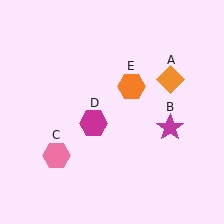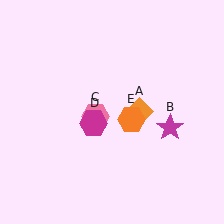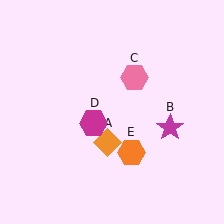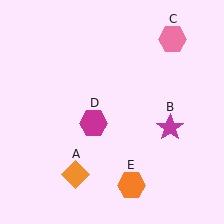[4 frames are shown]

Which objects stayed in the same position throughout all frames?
Magenta star (object B) and magenta hexagon (object D) remained stationary.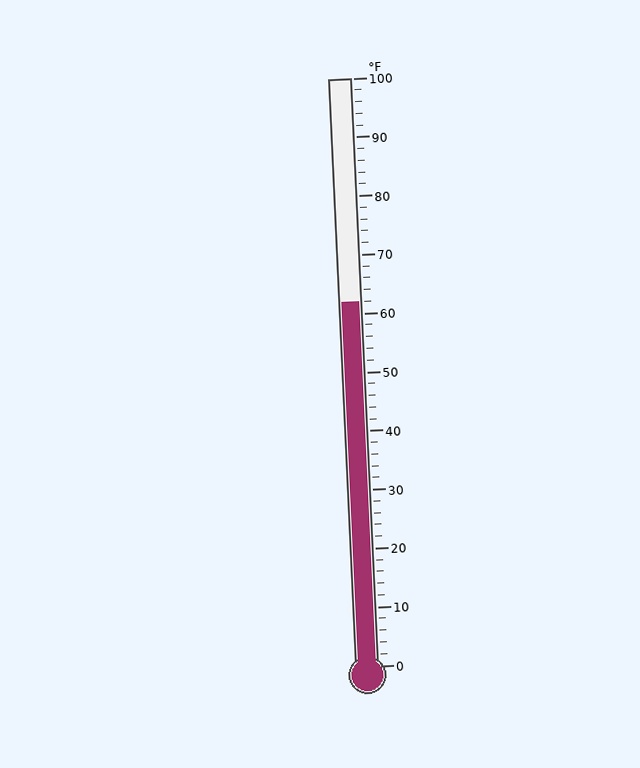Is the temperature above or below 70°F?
The temperature is below 70°F.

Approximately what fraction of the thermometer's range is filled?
The thermometer is filled to approximately 60% of its range.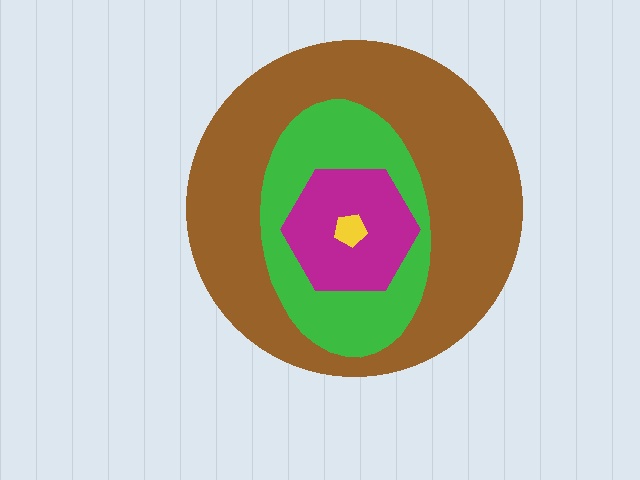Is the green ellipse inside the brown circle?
Yes.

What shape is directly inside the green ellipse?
The magenta hexagon.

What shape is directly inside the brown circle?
The green ellipse.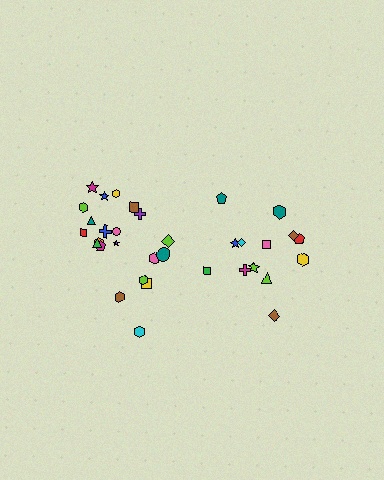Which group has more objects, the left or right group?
The left group.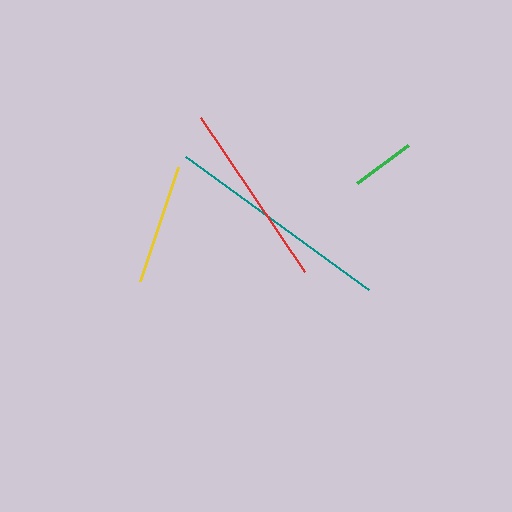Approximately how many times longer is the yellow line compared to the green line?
The yellow line is approximately 1.9 times the length of the green line.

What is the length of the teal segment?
The teal segment is approximately 226 pixels long.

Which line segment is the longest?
The teal line is the longest at approximately 226 pixels.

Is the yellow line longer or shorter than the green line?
The yellow line is longer than the green line.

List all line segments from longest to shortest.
From longest to shortest: teal, red, yellow, green.